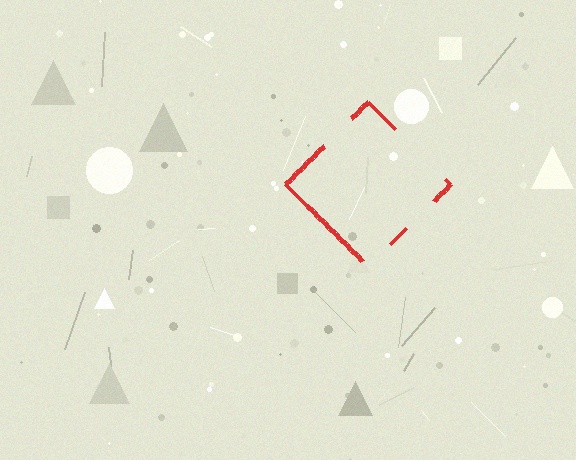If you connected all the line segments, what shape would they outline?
They would outline a diamond.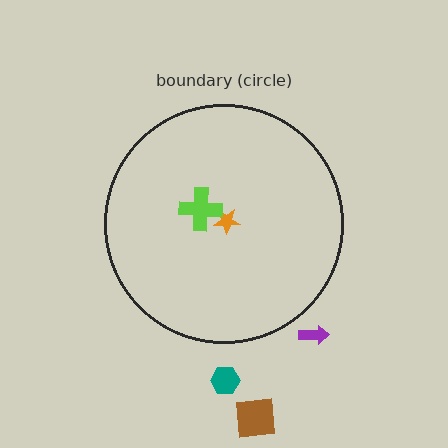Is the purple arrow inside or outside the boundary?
Outside.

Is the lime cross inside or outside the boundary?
Inside.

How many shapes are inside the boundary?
2 inside, 3 outside.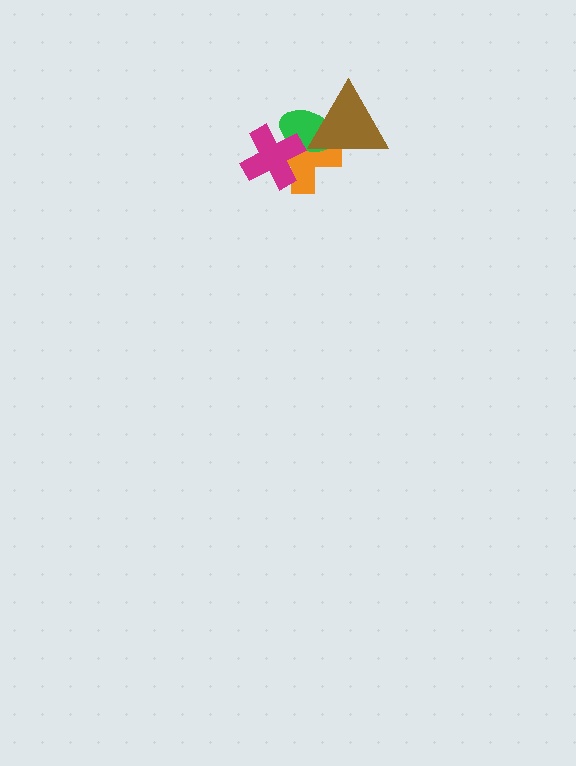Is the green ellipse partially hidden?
Yes, it is partially covered by another shape.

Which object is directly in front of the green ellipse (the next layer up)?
The magenta cross is directly in front of the green ellipse.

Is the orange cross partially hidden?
Yes, it is partially covered by another shape.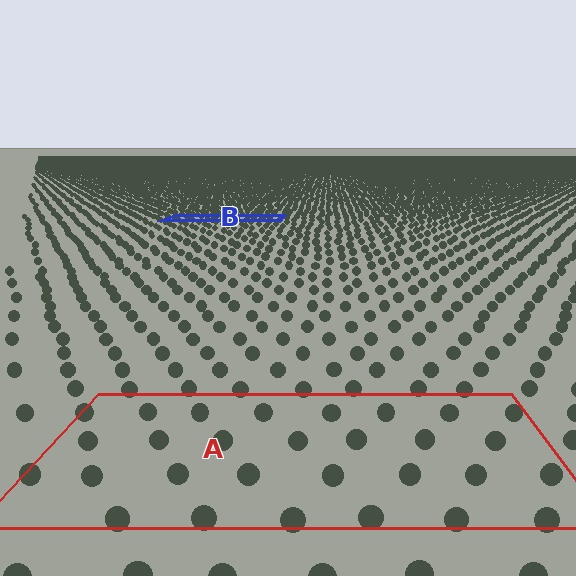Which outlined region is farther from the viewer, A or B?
Region B is farther from the viewer — the texture elements inside it appear smaller and more densely packed.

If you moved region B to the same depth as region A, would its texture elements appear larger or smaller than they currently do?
They would appear larger. At a closer depth, the same texture elements are projected at a bigger on-screen size.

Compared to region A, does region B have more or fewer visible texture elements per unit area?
Region B has more texture elements per unit area — they are packed more densely because it is farther away.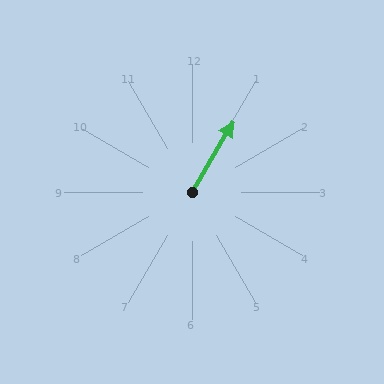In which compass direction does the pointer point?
Northeast.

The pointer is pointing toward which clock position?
Roughly 1 o'clock.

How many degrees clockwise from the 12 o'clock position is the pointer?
Approximately 30 degrees.